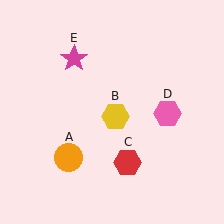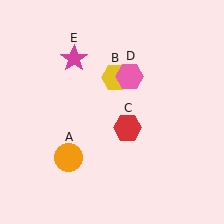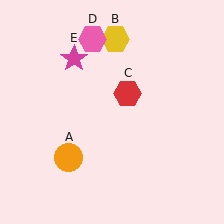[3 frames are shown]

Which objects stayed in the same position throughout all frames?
Orange circle (object A) and magenta star (object E) remained stationary.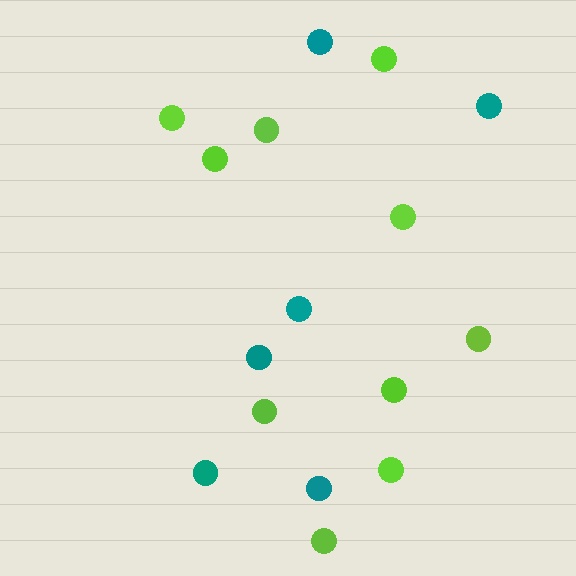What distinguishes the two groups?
There are 2 groups: one group of lime circles (10) and one group of teal circles (6).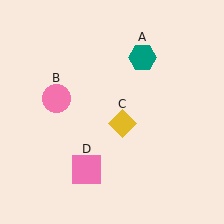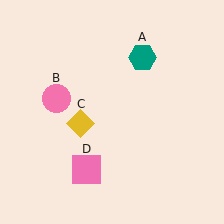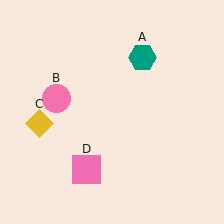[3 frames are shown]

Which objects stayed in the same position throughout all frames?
Teal hexagon (object A) and pink circle (object B) and pink square (object D) remained stationary.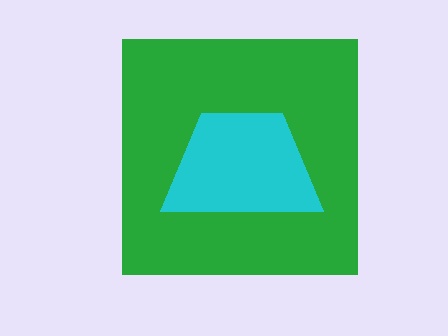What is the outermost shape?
The green square.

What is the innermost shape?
The cyan trapezoid.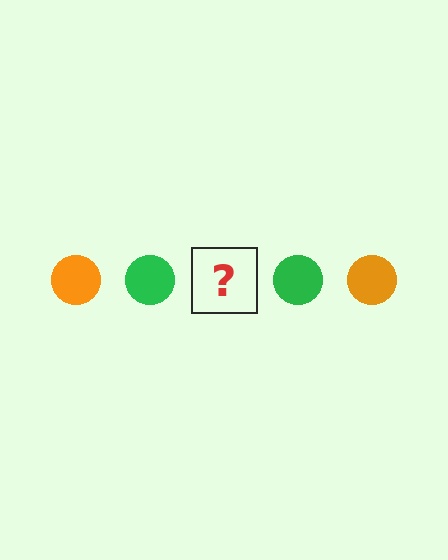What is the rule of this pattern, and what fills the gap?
The rule is that the pattern cycles through orange, green circles. The gap should be filled with an orange circle.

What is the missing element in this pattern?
The missing element is an orange circle.